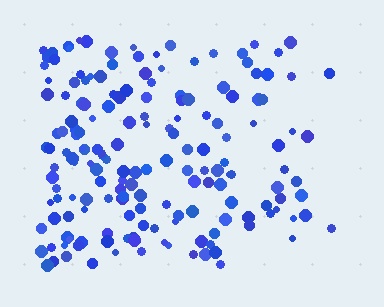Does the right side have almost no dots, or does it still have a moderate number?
Still a moderate number, just noticeably fewer than the left.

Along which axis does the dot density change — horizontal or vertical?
Horizontal.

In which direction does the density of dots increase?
From right to left, with the left side densest.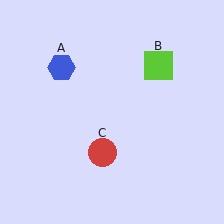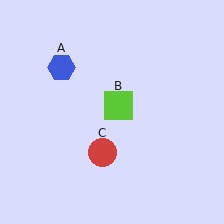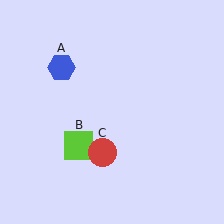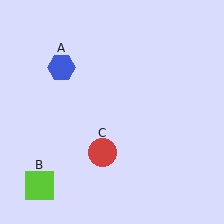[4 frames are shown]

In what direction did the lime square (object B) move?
The lime square (object B) moved down and to the left.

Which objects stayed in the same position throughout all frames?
Blue hexagon (object A) and red circle (object C) remained stationary.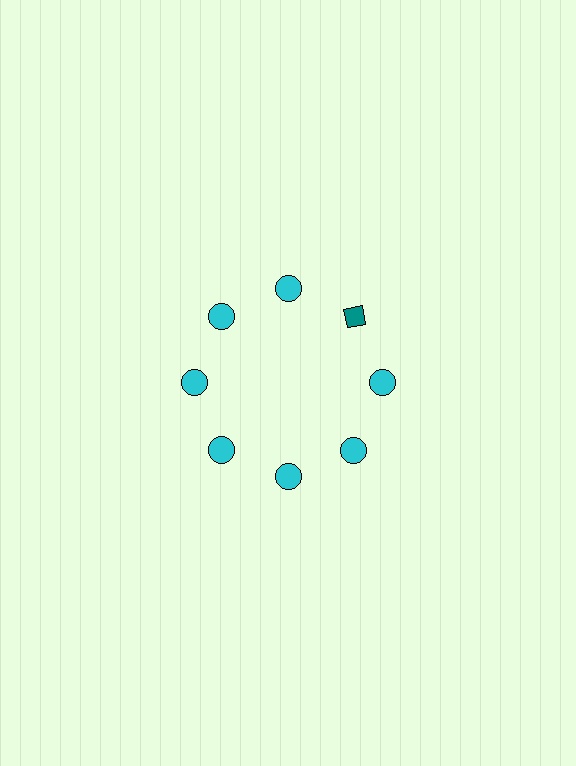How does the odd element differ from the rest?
It differs in both color (teal instead of cyan) and shape (diamond instead of circle).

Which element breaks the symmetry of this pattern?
The teal diamond at roughly the 2 o'clock position breaks the symmetry. All other shapes are cyan circles.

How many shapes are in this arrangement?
There are 8 shapes arranged in a ring pattern.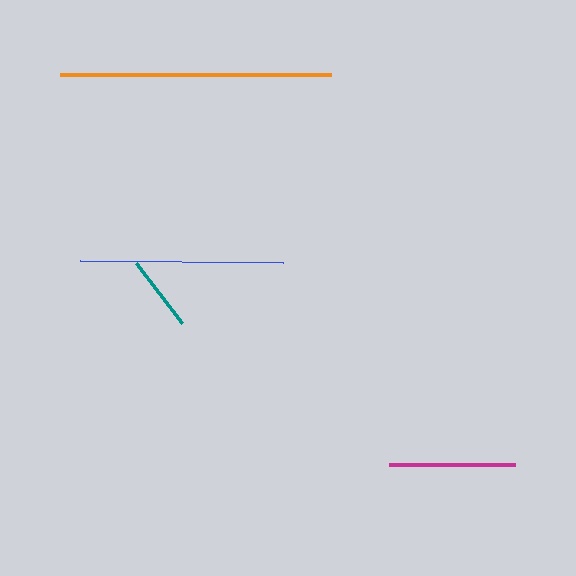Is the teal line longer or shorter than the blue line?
The blue line is longer than the teal line.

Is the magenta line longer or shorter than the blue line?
The blue line is longer than the magenta line.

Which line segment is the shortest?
The teal line is the shortest at approximately 76 pixels.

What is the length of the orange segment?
The orange segment is approximately 271 pixels long.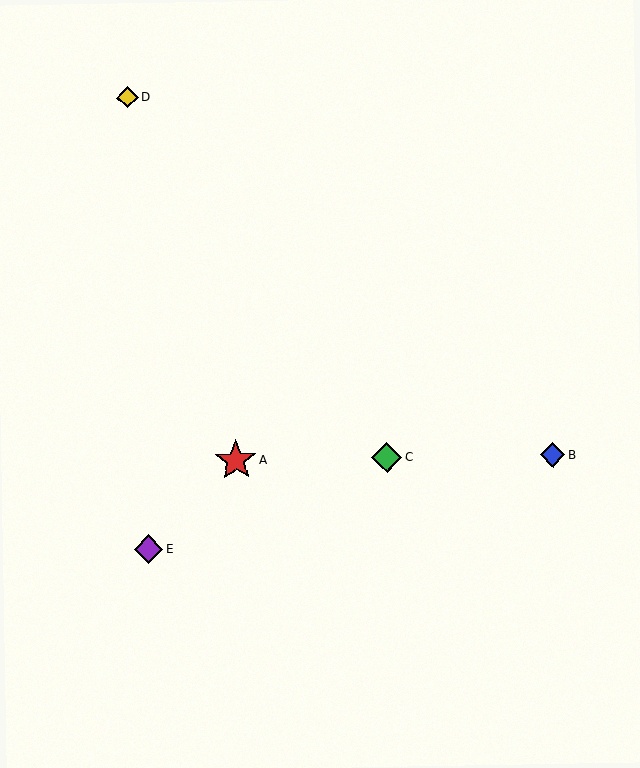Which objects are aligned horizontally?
Objects A, B, C are aligned horizontally.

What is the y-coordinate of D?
Object D is at y≈97.